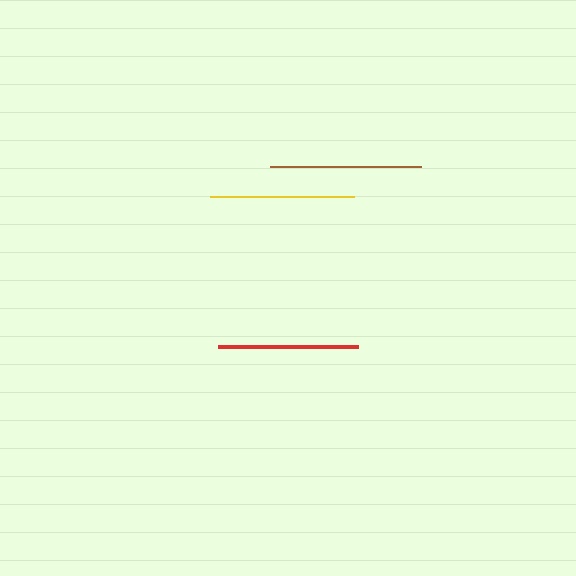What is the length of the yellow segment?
The yellow segment is approximately 144 pixels long.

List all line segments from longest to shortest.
From longest to shortest: brown, yellow, red.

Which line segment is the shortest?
The red line is the shortest at approximately 140 pixels.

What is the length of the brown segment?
The brown segment is approximately 152 pixels long.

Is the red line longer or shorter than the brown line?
The brown line is longer than the red line.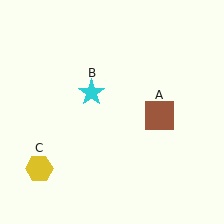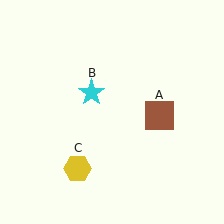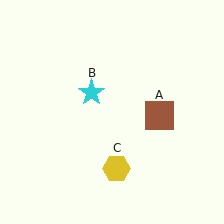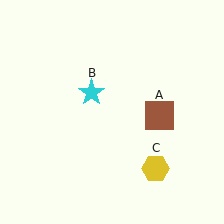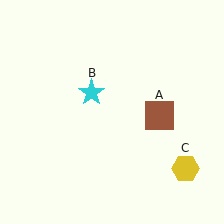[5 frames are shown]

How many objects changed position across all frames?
1 object changed position: yellow hexagon (object C).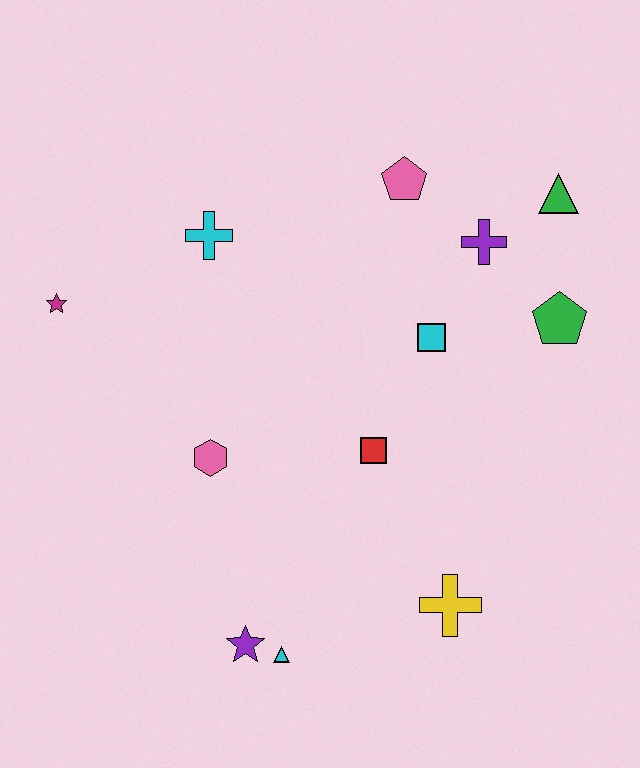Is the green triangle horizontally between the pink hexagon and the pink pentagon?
No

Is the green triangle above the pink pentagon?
No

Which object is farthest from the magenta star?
The green triangle is farthest from the magenta star.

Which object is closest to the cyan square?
The purple cross is closest to the cyan square.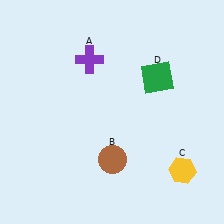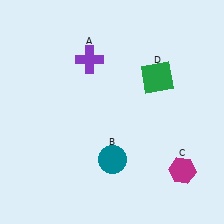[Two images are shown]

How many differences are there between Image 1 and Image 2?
There are 2 differences between the two images.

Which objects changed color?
B changed from brown to teal. C changed from yellow to magenta.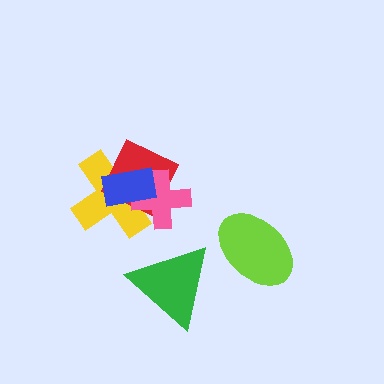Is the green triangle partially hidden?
No, no other shape covers it.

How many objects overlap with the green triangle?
0 objects overlap with the green triangle.